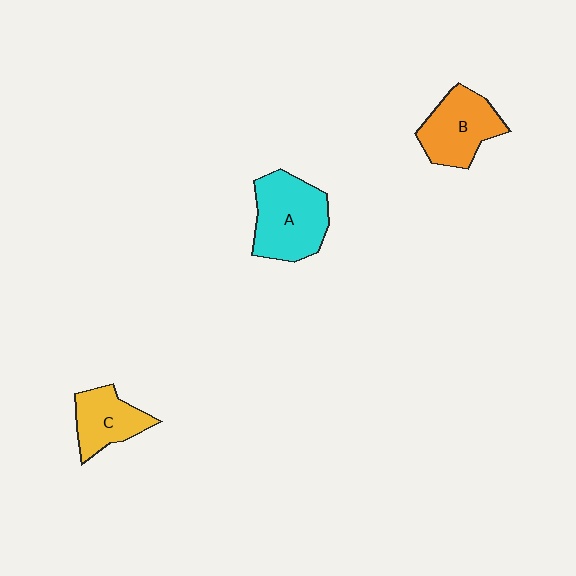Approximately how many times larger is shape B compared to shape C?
Approximately 1.3 times.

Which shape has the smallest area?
Shape C (yellow).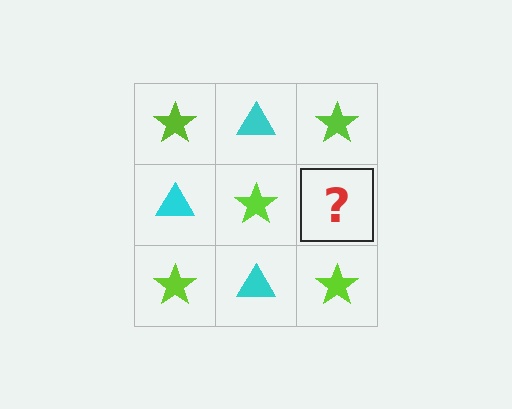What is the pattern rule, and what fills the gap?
The rule is that it alternates lime star and cyan triangle in a checkerboard pattern. The gap should be filled with a cyan triangle.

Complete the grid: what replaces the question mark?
The question mark should be replaced with a cyan triangle.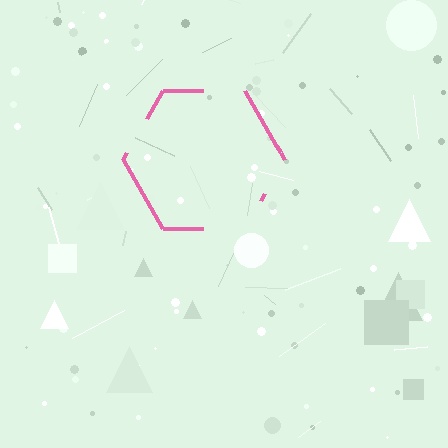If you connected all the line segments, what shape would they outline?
They would outline a hexagon.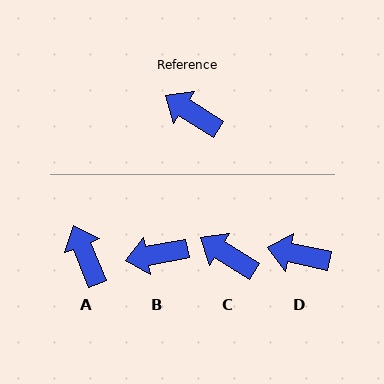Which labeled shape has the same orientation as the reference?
C.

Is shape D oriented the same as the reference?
No, it is off by about 20 degrees.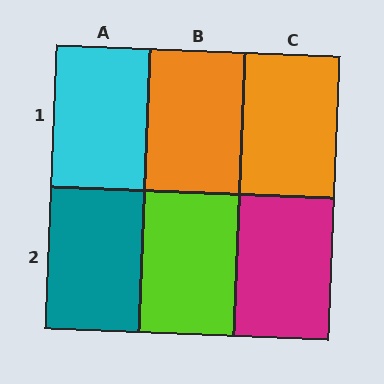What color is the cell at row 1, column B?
Orange.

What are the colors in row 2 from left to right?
Teal, lime, magenta.